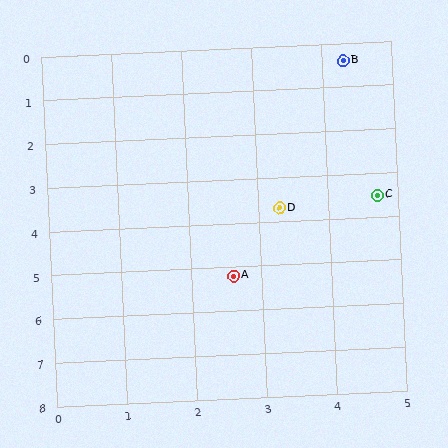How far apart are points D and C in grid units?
Points D and C are about 1.4 grid units apart.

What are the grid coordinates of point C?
Point C is at approximately (4.7, 3.5).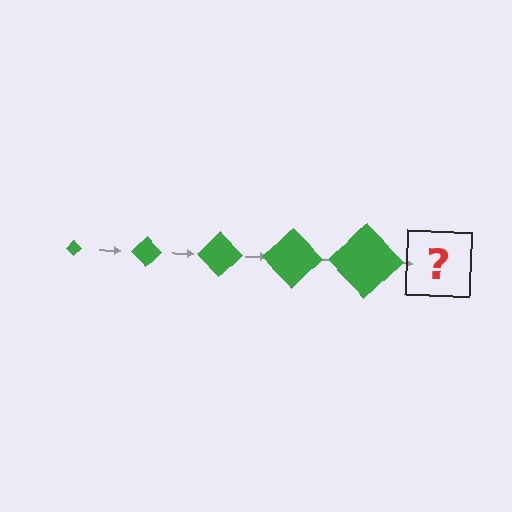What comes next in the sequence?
The next element should be a green diamond, larger than the previous one.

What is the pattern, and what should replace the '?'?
The pattern is that the diamond gets progressively larger each step. The '?' should be a green diamond, larger than the previous one.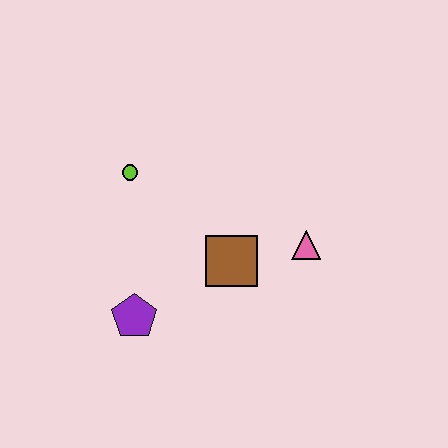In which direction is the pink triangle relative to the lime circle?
The pink triangle is to the right of the lime circle.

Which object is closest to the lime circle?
The brown square is closest to the lime circle.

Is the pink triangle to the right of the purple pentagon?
Yes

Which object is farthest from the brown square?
The lime circle is farthest from the brown square.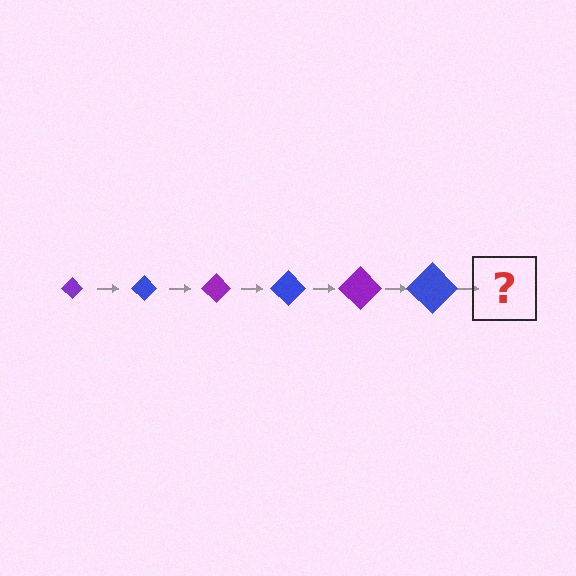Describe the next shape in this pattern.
It should be a purple diamond, larger than the previous one.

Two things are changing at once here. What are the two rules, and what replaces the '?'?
The two rules are that the diamond grows larger each step and the color cycles through purple and blue. The '?' should be a purple diamond, larger than the previous one.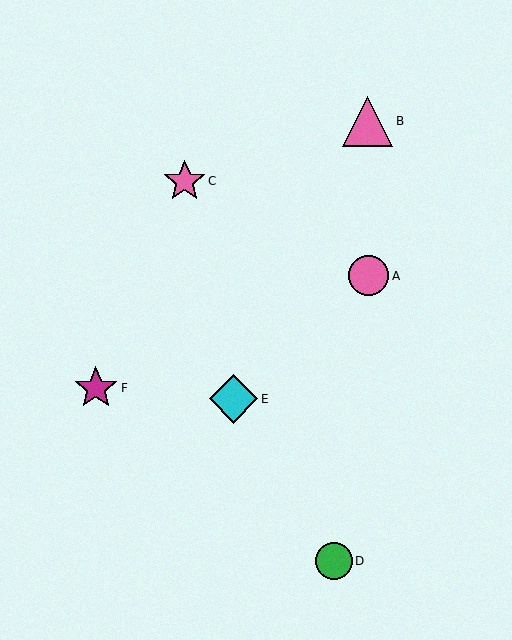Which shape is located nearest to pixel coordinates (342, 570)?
The green circle (labeled D) at (334, 561) is nearest to that location.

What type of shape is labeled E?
Shape E is a cyan diamond.